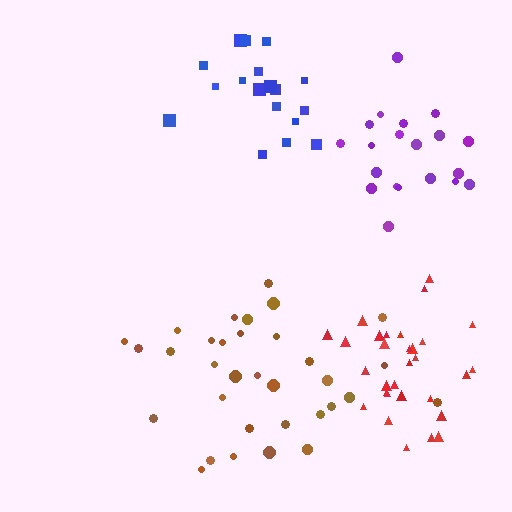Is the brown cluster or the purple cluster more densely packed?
Purple.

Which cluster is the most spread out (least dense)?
Brown.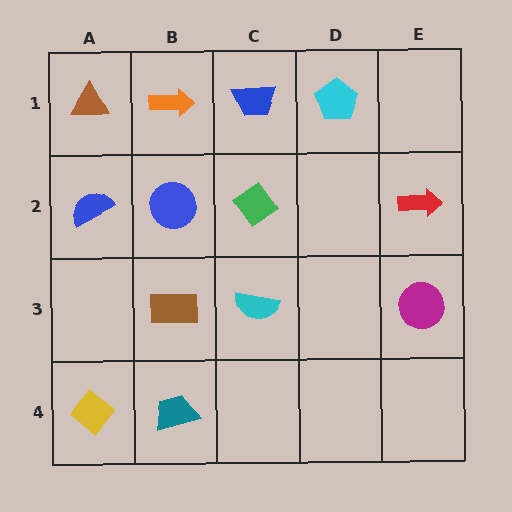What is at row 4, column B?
A teal trapezoid.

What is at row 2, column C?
A green diamond.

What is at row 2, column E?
A red arrow.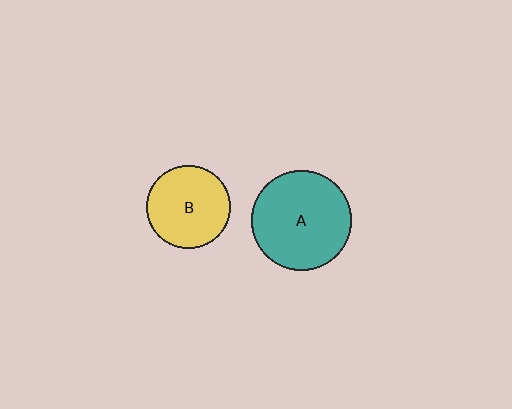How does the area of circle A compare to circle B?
Approximately 1.4 times.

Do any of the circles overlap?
No, none of the circles overlap.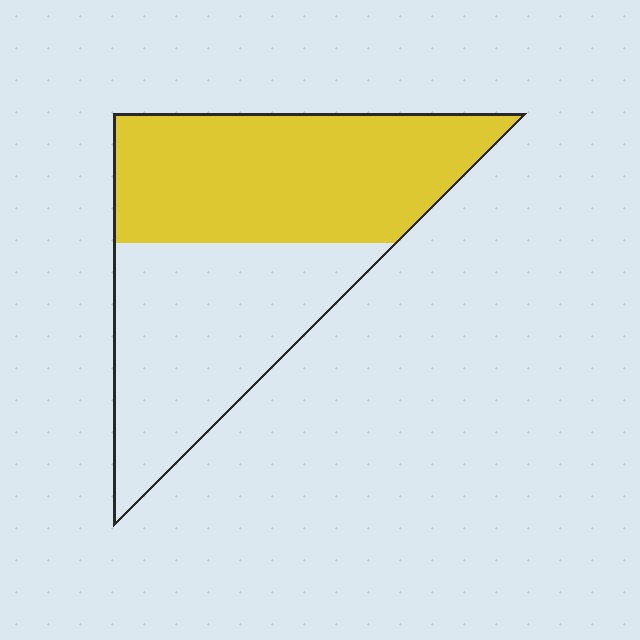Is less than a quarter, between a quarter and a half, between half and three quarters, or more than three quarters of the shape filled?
Between half and three quarters.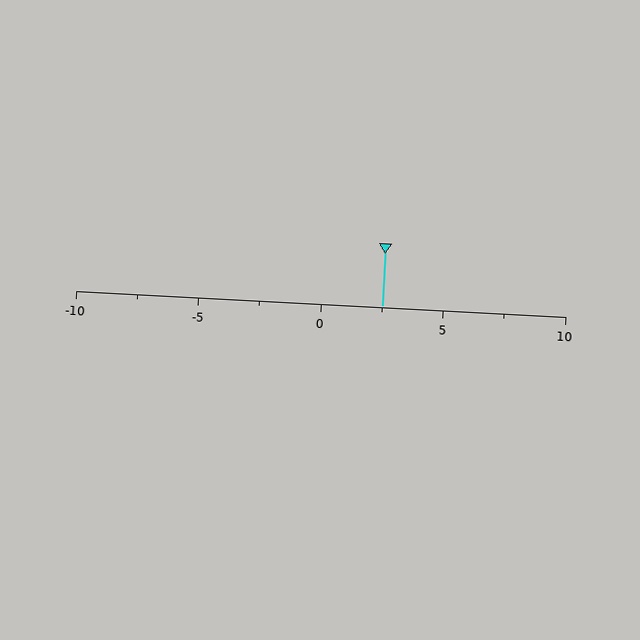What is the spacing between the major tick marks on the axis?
The major ticks are spaced 5 apart.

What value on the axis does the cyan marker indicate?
The marker indicates approximately 2.5.